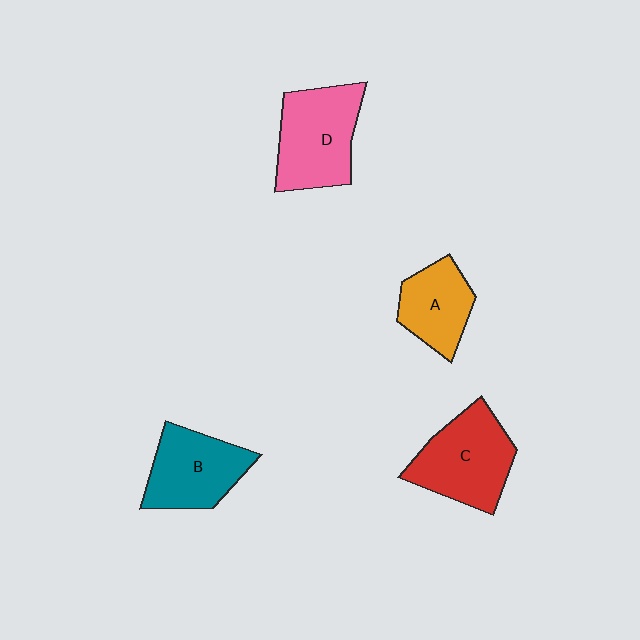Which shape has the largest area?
Shape D (pink).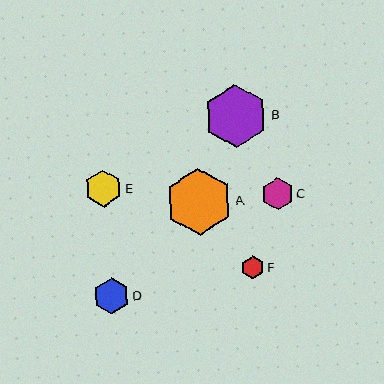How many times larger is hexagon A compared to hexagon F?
Hexagon A is approximately 3.0 times the size of hexagon F.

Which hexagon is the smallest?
Hexagon F is the smallest with a size of approximately 23 pixels.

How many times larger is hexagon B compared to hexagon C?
Hexagon B is approximately 2.0 times the size of hexagon C.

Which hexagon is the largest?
Hexagon A is the largest with a size of approximately 67 pixels.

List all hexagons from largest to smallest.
From largest to smallest: A, B, E, D, C, F.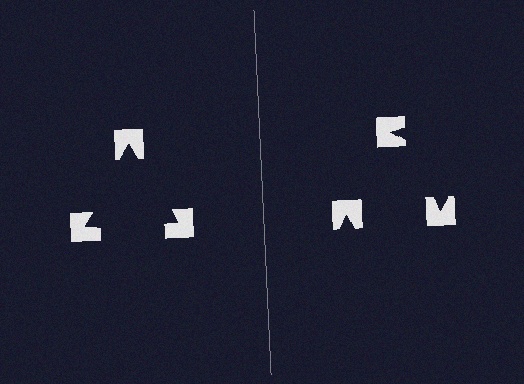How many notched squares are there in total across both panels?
6 — 3 on each side.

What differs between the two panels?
The notched squares are positioned identically on both sides; only the wedge orientations differ. On the left they align to a triangle; on the right they are misaligned.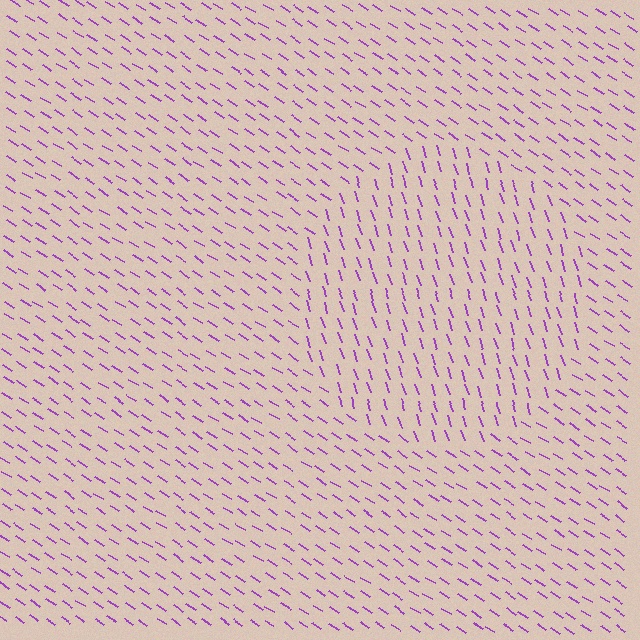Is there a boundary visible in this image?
Yes, there is a texture boundary formed by a change in line orientation.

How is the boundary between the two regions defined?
The boundary is defined purely by a change in line orientation (approximately 39 degrees difference). All lines are the same color and thickness.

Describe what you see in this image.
The image is filled with small purple line segments. A circle region in the image has lines oriented differently from the surrounding lines, creating a visible texture boundary.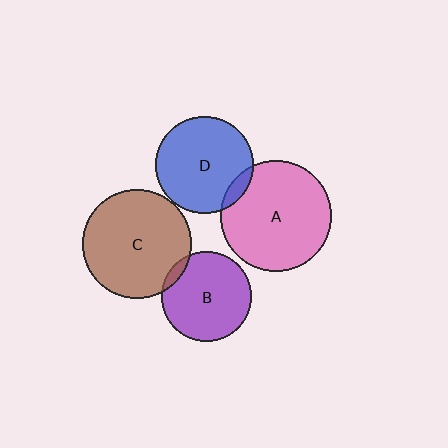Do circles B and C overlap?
Yes.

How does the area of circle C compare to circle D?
Approximately 1.2 times.